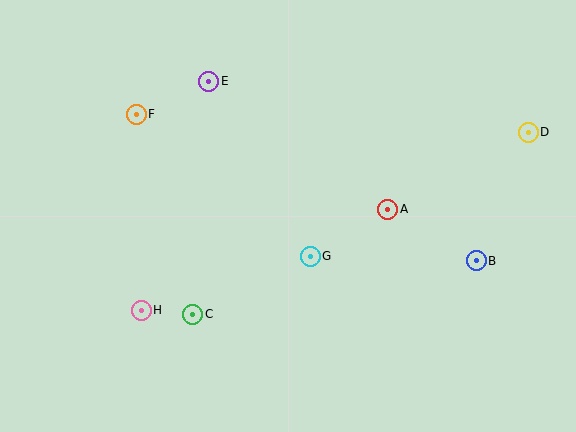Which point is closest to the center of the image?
Point G at (310, 256) is closest to the center.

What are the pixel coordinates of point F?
Point F is at (136, 114).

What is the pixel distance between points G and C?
The distance between G and C is 131 pixels.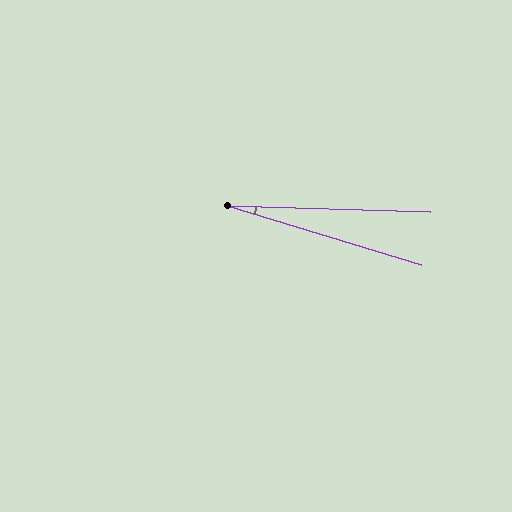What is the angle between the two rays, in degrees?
Approximately 15 degrees.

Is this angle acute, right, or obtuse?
It is acute.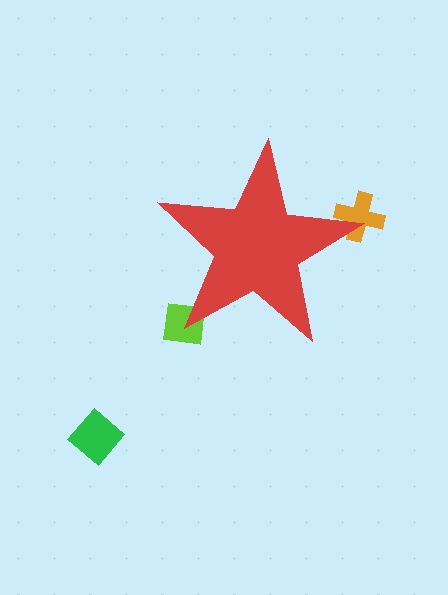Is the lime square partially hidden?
Yes, the lime square is partially hidden behind the red star.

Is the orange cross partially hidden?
Yes, the orange cross is partially hidden behind the red star.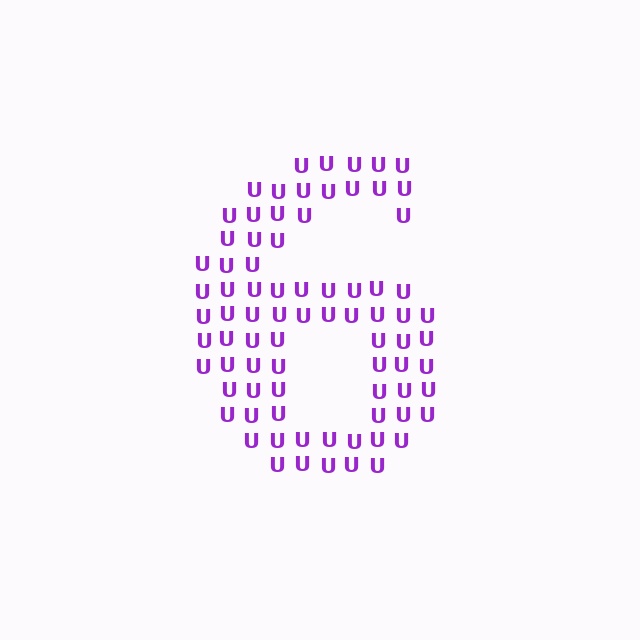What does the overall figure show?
The overall figure shows the digit 6.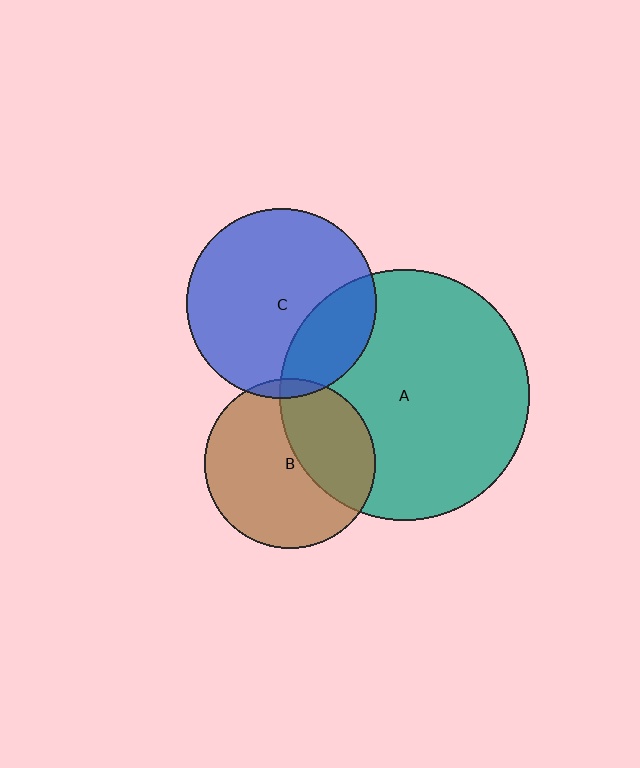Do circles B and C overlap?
Yes.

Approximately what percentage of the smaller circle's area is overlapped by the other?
Approximately 5%.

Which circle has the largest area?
Circle A (teal).